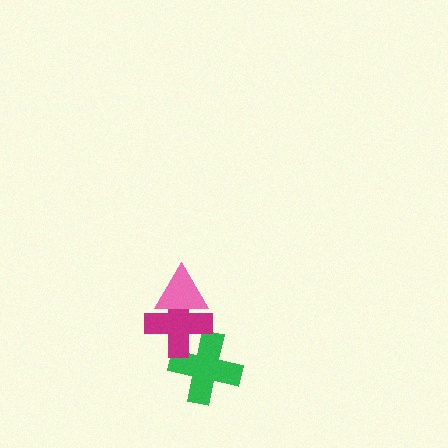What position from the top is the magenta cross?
The magenta cross is 2nd from the top.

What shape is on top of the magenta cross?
The pink triangle is on top of the magenta cross.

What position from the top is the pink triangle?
The pink triangle is 1st from the top.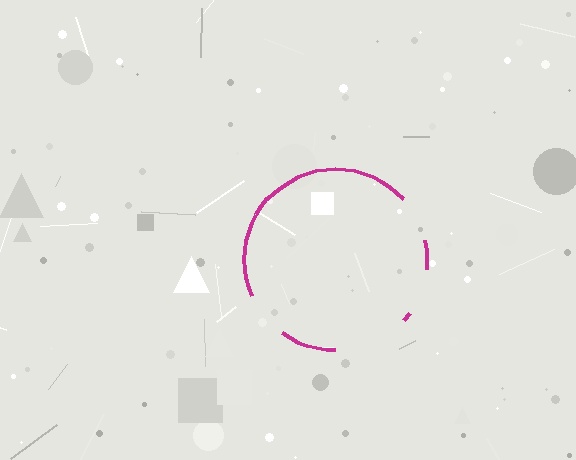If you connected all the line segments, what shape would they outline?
They would outline a circle.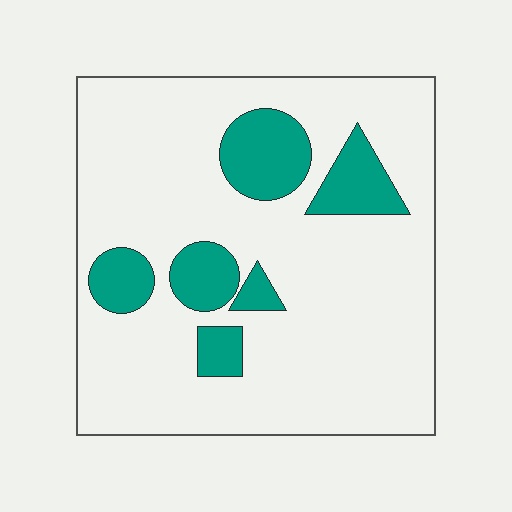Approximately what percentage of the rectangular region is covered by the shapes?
Approximately 20%.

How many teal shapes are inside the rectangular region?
6.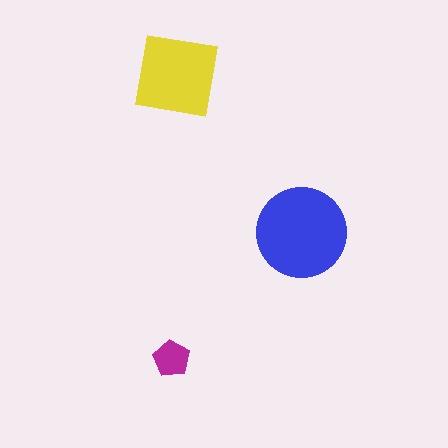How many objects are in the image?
There are 3 objects in the image.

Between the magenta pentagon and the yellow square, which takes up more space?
The yellow square.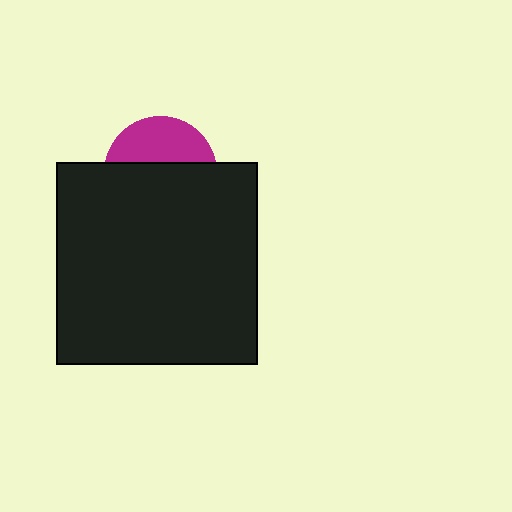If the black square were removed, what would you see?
You would see the complete magenta circle.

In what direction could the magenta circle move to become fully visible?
The magenta circle could move up. That would shift it out from behind the black square entirely.